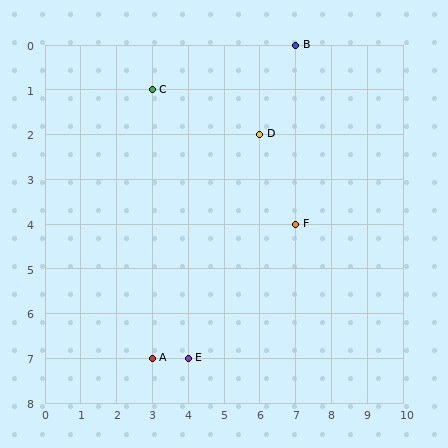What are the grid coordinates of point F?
Point F is at grid coordinates (7, 4).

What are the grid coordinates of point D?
Point D is at grid coordinates (6, 2).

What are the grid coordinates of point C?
Point C is at grid coordinates (3, 1).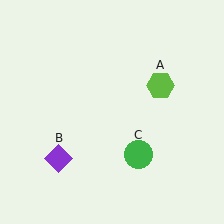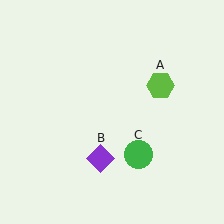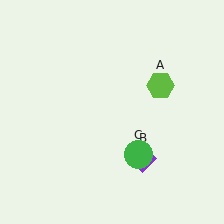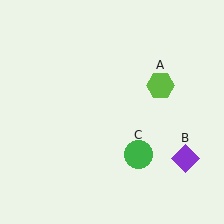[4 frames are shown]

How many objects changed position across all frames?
1 object changed position: purple diamond (object B).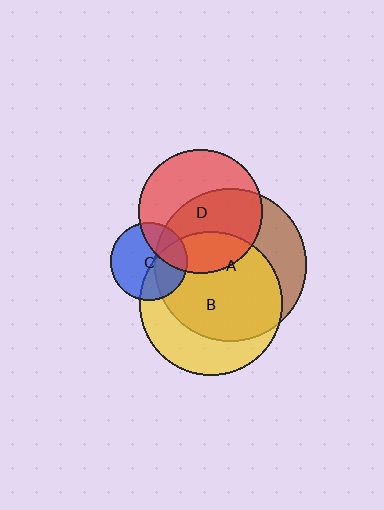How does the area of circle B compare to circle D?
Approximately 1.4 times.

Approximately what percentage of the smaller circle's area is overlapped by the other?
Approximately 65%.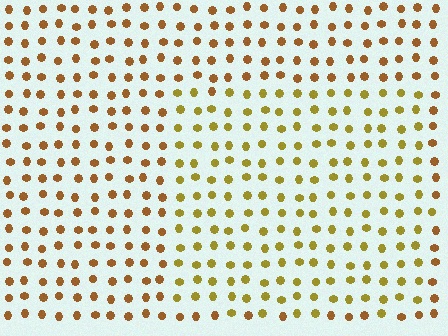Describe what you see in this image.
The image is filled with small brown elements in a uniform arrangement. A rectangle-shaped region is visible where the elements are tinted to a slightly different hue, forming a subtle color boundary.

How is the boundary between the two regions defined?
The boundary is defined purely by a slight shift in hue (about 27 degrees). Spacing, size, and orientation are identical on both sides.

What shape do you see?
I see a rectangle.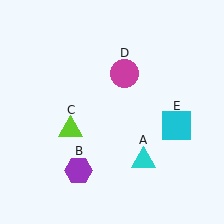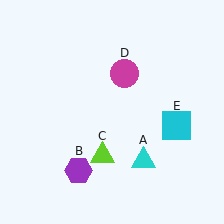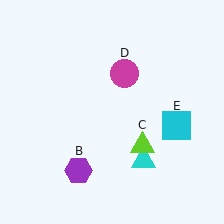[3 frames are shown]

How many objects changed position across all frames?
1 object changed position: lime triangle (object C).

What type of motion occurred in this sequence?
The lime triangle (object C) rotated counterclockwise around the center of the scene.